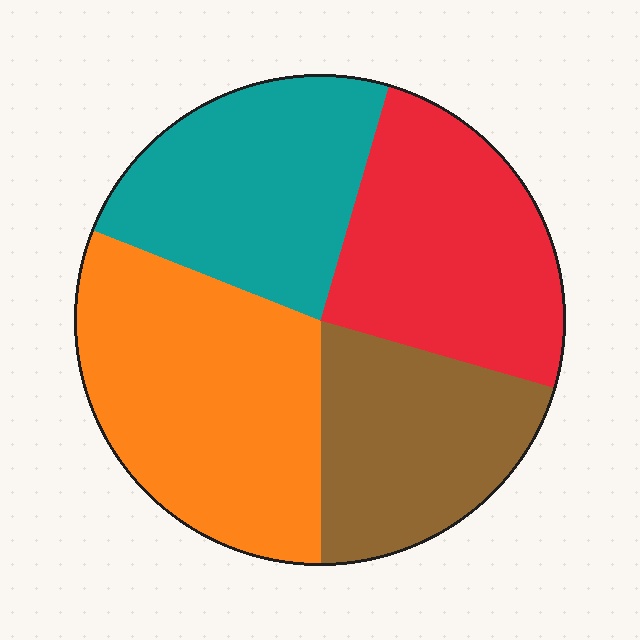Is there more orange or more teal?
Orange.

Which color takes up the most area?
Orange, at roughly 30%.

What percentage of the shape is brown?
Brown takes up less than a quarter of the shape.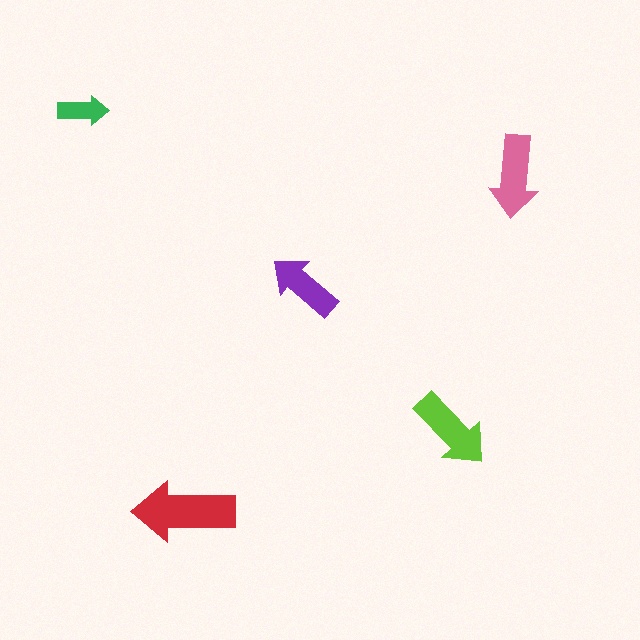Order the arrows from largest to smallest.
the red one, the lime one, the pink one, the purple one, the green one.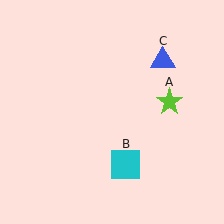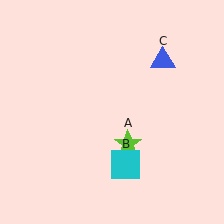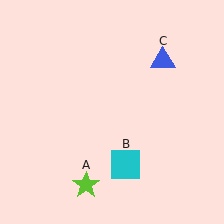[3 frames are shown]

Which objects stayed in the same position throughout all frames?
Cyan square (object B) and blue triangle (object C) remained stationary.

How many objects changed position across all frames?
1 object changed position: lime star (object A).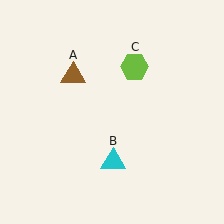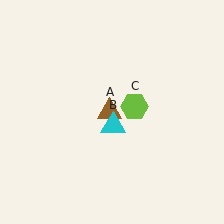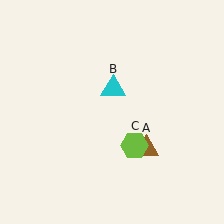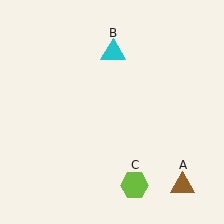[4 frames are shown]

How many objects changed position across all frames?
3 objects changed position: brown triangle (object A), cyan triangle (object B), lime hexagon (object C).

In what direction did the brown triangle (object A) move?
The brown triangle (object A) moved down and to the right.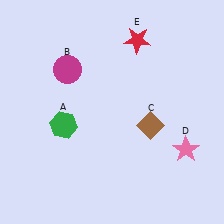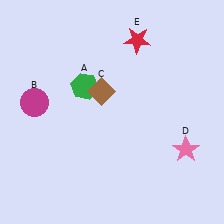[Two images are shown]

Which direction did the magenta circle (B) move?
The magenta circle (B) moved left.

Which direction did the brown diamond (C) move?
The brown diamond (C) moved left.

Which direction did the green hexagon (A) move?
The green hexagon (A) moved up.